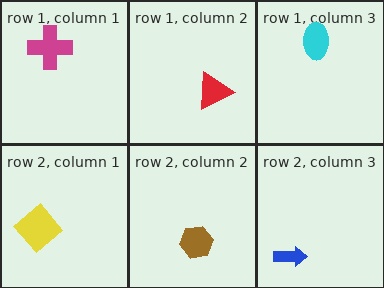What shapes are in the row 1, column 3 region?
The cyan ellipse.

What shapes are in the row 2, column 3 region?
The blue arrow.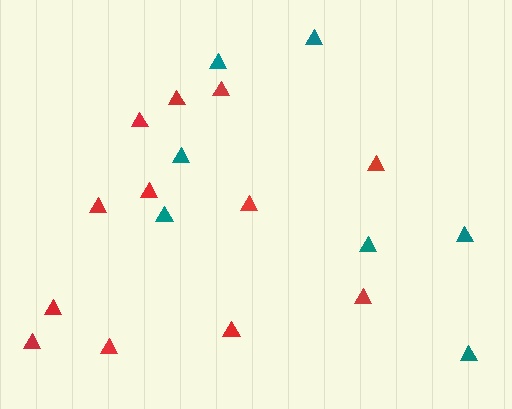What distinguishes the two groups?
There are 2 groups: one group of red triangles (12) and one group of teal triangles (7).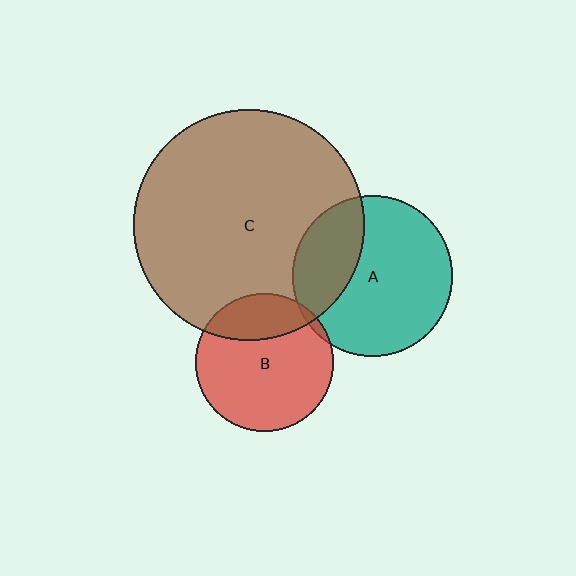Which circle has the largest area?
Circle C (brown).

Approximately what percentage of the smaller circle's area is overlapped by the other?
Approximately 25%.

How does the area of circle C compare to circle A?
Approximately 2.1 times.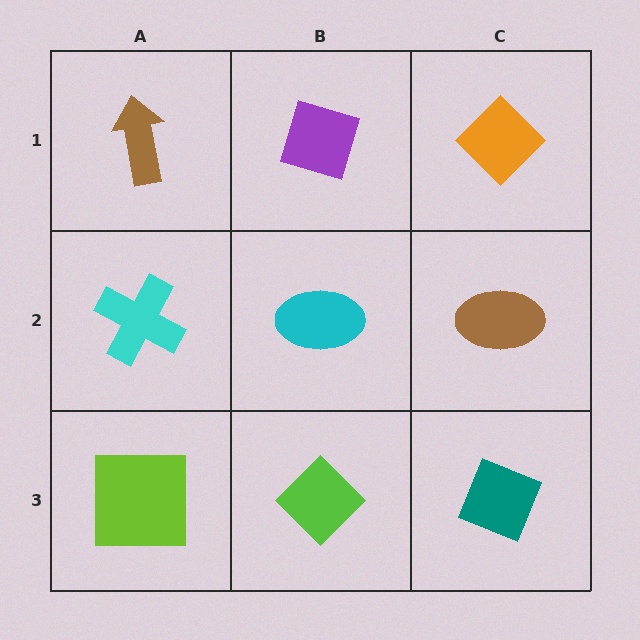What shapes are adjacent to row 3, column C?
A brown ellipse (row 2, column C), a lime diamond (row 3, column B).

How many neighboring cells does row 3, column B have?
3.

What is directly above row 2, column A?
A brown arrow.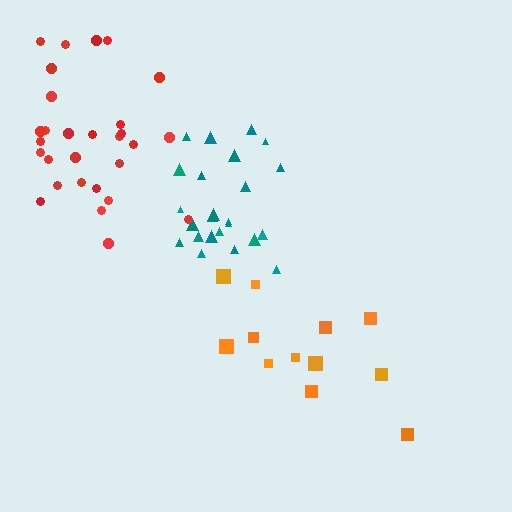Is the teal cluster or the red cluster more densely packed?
Teal.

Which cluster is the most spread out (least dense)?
Orange.